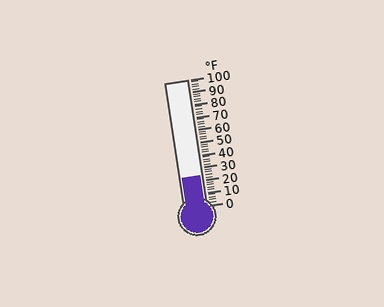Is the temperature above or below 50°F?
The temperature is below 50°F.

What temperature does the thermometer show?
The thermometer shows approximately 24°F.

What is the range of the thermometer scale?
The thermometer scale ranges from 0°F to 100°F.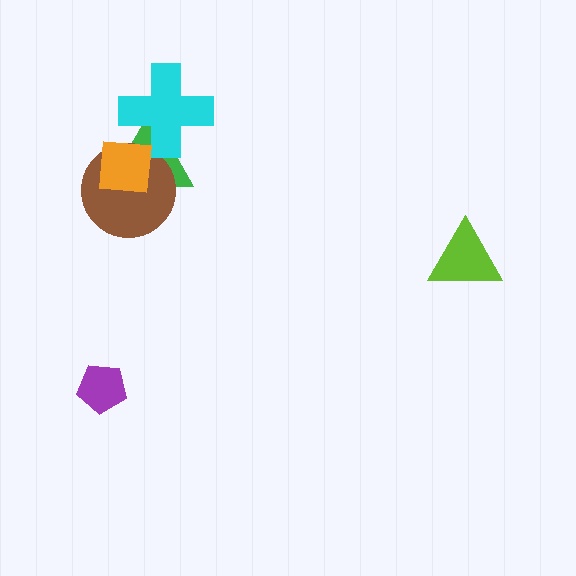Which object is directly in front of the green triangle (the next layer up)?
The brown circle is directly in front of the green triangle.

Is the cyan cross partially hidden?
Yes, it is partially covered by another shape.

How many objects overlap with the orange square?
3 objects overlap with the orange square.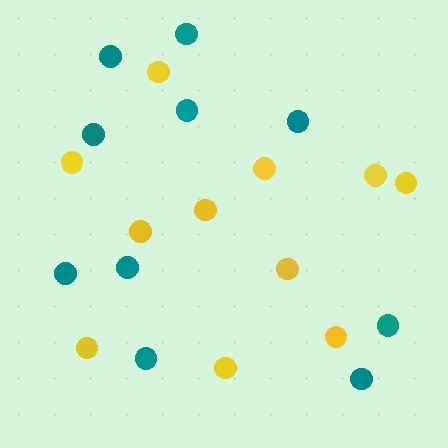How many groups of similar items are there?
There are 2 groups: one group of teal circles (10) and one group of yellow circles (11).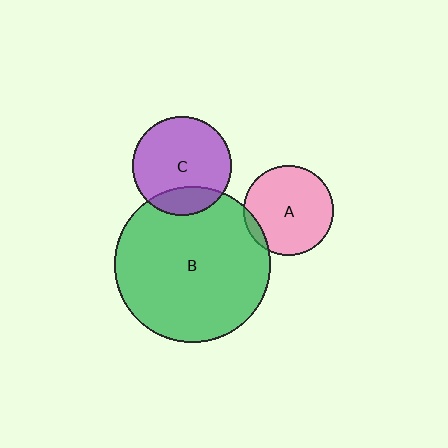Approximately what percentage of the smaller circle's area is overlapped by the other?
Approximately 5%.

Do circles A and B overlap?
Yes.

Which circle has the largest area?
Circle B (green).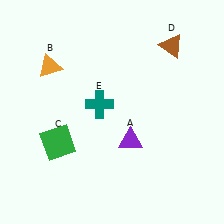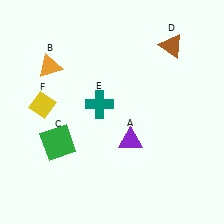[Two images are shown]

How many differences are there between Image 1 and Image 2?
There is 1 difference between the two images.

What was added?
A yellow diamond (F) was added in Image 2.